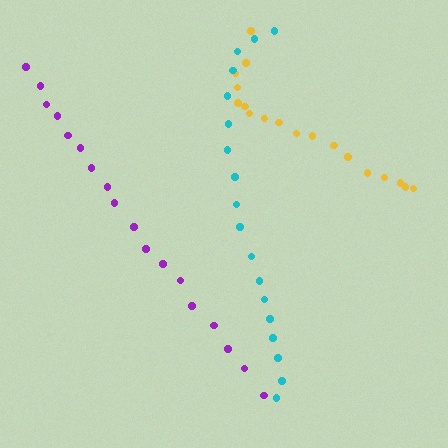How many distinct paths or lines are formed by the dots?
There are 3 distinct paths.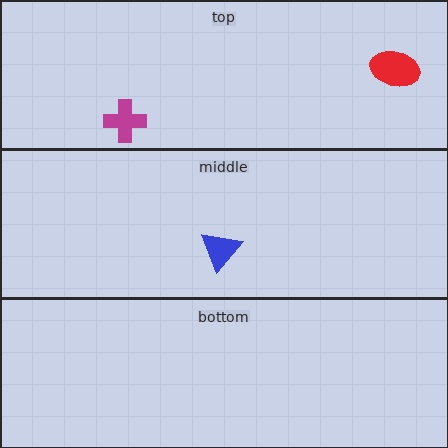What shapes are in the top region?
The red ellipse, the magenta cross.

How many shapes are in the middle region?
1.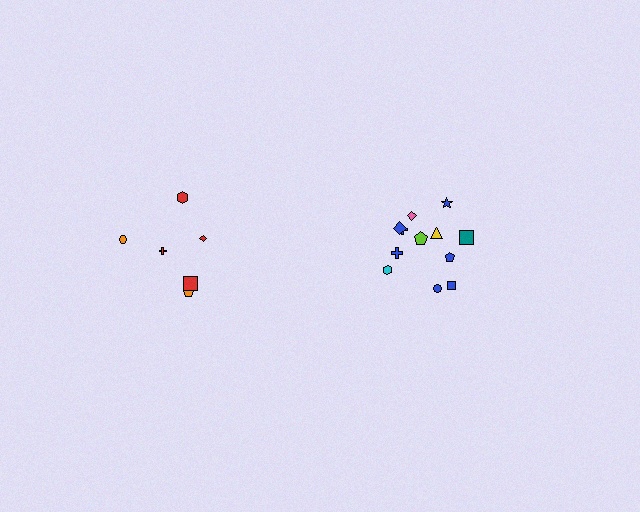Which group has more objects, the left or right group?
The right group.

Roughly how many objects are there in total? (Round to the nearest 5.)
Roughly 20 objects in total.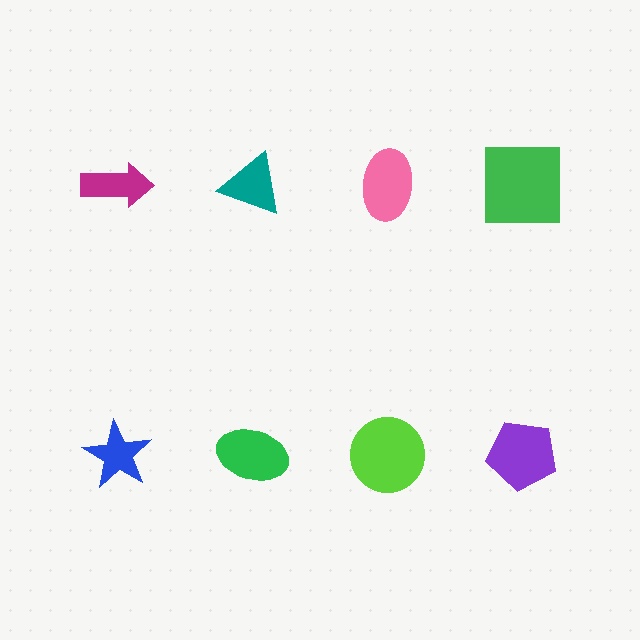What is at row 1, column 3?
A pink ellipse.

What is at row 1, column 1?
A magenta arrow.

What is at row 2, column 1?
A blue star.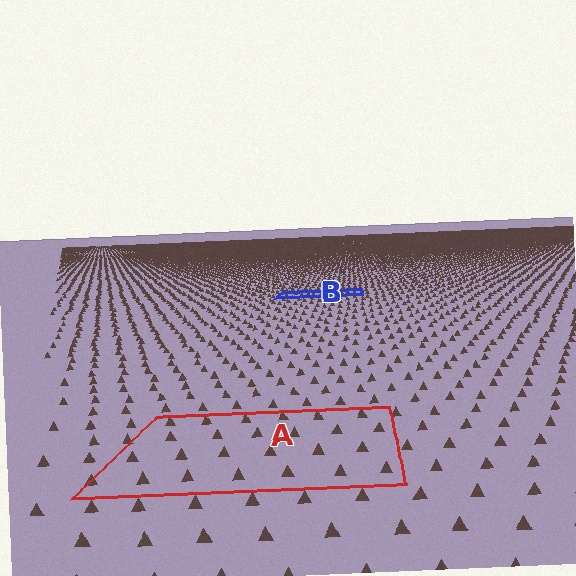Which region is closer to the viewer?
Region A is closer. The texture elements there are larger and more spread out.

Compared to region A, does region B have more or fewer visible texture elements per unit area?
Region B has more texture elements per unit area — they are packed more densely because it is farther away.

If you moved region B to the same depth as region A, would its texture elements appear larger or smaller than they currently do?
They would appear larger. At a closer depth, the same texture elements are projected at a bigger on-screen size.